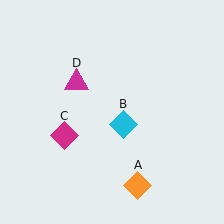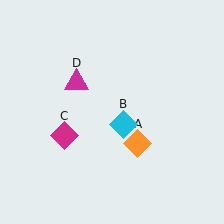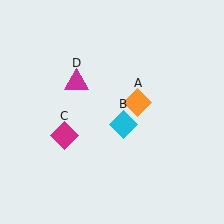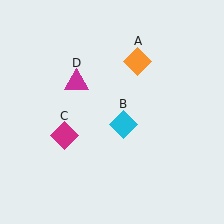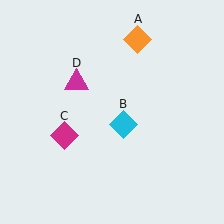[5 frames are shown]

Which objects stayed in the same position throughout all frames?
Cyan diamond (object B) and magenta diamond (object C) and magenta triangle (object D) remained stationary.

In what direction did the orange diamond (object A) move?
The orange diamond (object A) moved up.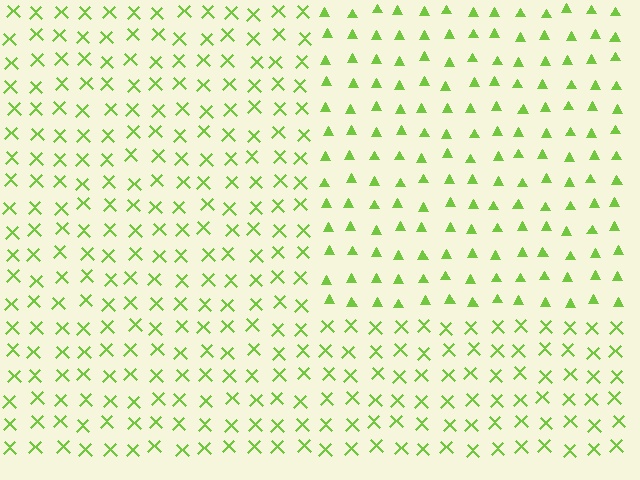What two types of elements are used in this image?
The image uses triangles inside the rectangle region and X marks outside it.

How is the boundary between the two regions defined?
The boundary is defined by a change in element shape: triangles inside vs. X marks outside. All elements share the same color and spacing.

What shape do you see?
I see a rectangle.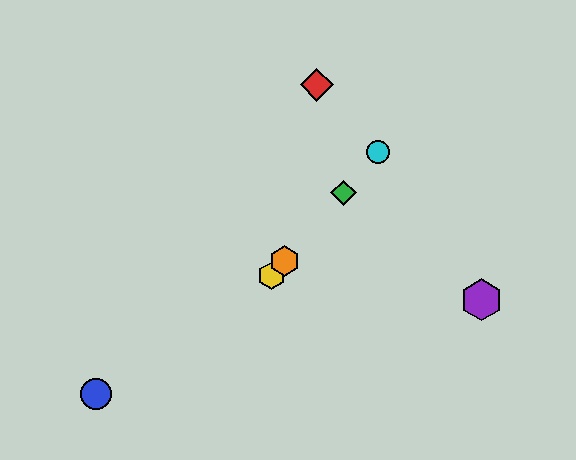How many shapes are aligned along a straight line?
4 shapes (the green diamond, the yellow hexagon, the orange hexagon, the cyan circle) are aligned along a straight line.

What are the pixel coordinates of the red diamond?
The red diamond is at (317, 85).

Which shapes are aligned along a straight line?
The green diamond, the yellow hexagon, the orange hexagon, the cyan circle are aligned along a straight line.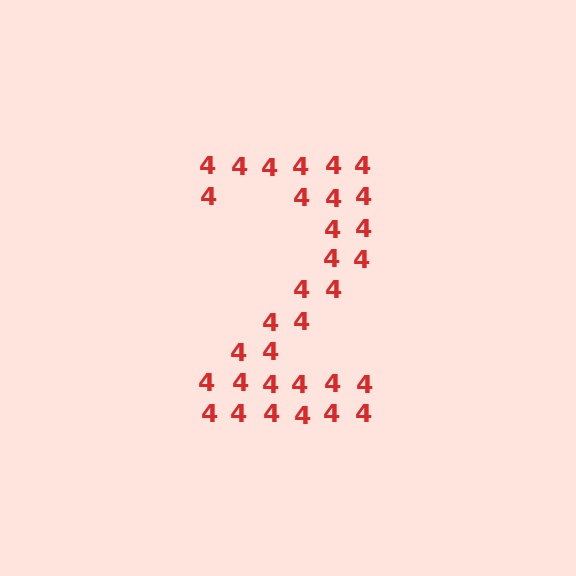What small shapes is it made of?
It is made of small digit 4's.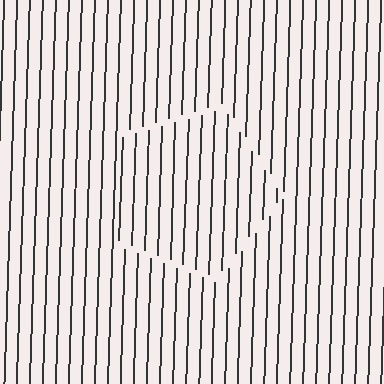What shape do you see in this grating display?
An illusory pentagon. The interior of the shape contains the same grating, shifted by half a period — the contour is defined by the phase discontinuity where line-ends from the inner and outer gratings abut.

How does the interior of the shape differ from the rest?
The interior of the shape contains the same grating, shifted by half a period — the contour is defined by the phase discontinuity where line-ends from the inner and outer gratings abut.